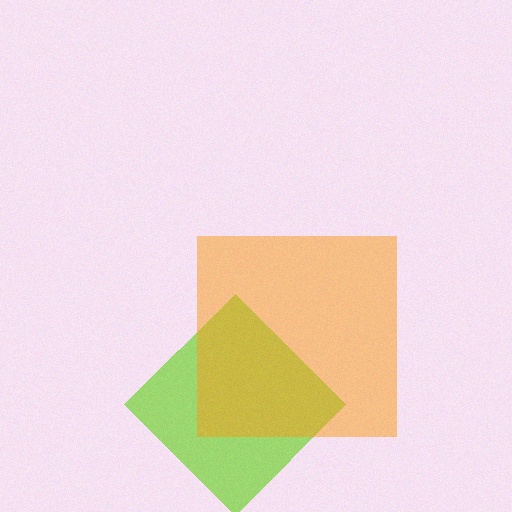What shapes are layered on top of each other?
The layered shapes are: a lime diamond, an orange square.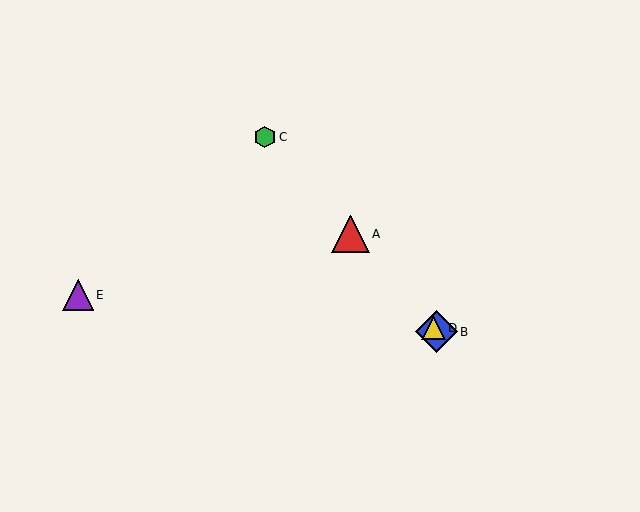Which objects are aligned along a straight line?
Objects A, B, C, D are aligned along a straight line.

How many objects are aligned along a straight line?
4 objects (A, B, C, D) are aligned along a straight line.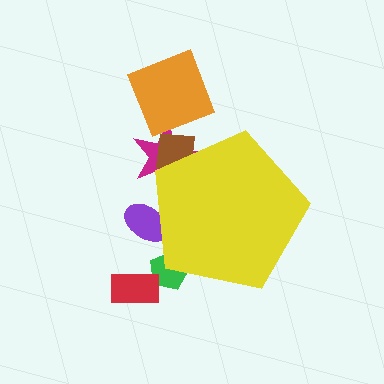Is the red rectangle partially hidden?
No, the red rectangle is fully visible.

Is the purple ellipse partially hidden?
Yes, the purple ellipse is partially hidden behind the yellow pentagon.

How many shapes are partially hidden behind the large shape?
4 shapes are partially hidden.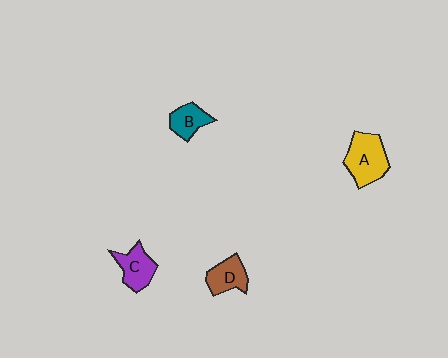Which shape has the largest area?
Shape A (yellow).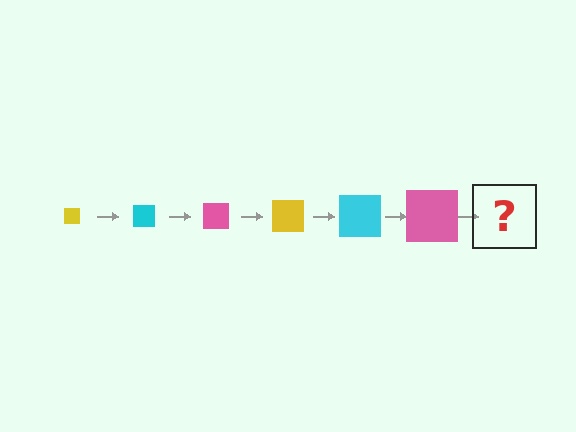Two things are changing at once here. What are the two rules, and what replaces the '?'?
The two rules are that the square grows larger each step and the color cycles through yellow, cyan, and pink. The '?' should be a yellow square, larger than the previous one.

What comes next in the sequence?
The next element should be a yellow square, larger than the previous one.